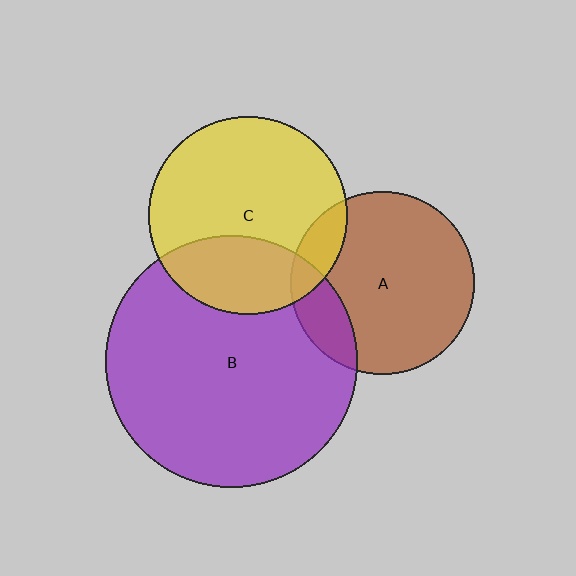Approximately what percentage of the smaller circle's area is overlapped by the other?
Approximately 10%.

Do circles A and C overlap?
Yes.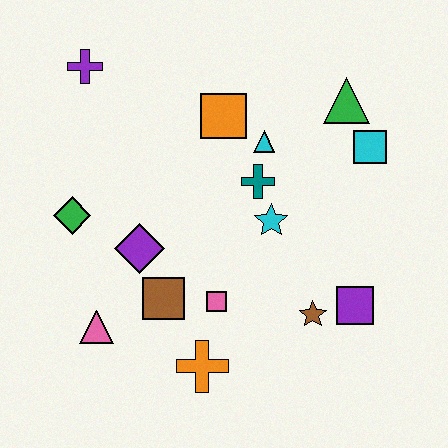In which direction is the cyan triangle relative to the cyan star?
The cyan triangle is above the cyan star.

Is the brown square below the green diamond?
Yes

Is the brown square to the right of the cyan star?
No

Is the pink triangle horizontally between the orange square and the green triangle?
No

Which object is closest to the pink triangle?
The brown square is closest to the pink triangle.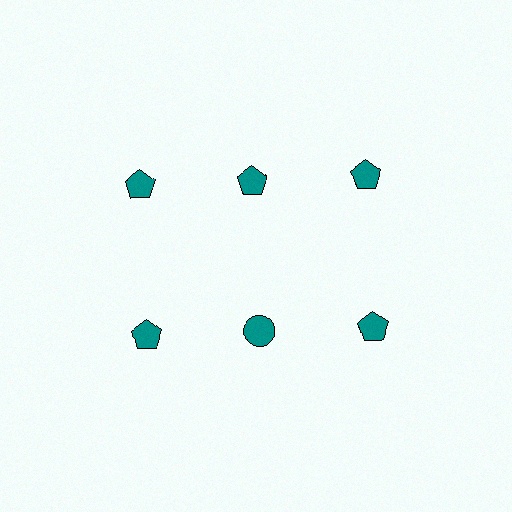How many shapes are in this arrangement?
There are 6 shapes arranged in a grid pattern.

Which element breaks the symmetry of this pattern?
The teal circle in the second row, second from left column breaks the symmetry. All other shapes are teal pentagons.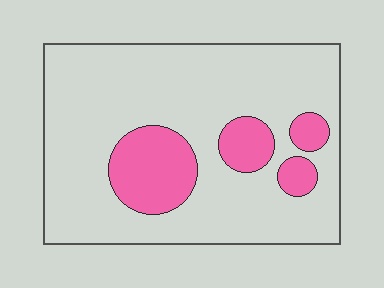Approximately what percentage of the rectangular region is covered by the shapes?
Approximately 20%.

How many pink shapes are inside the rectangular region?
4.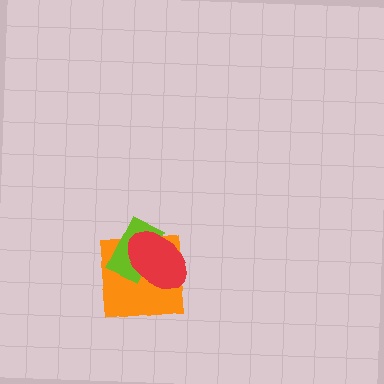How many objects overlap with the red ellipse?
2 objects overlap with the red ellipse.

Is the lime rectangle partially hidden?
Yes, it is partially covered by another shape.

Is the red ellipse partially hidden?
No, no other shape covers it.